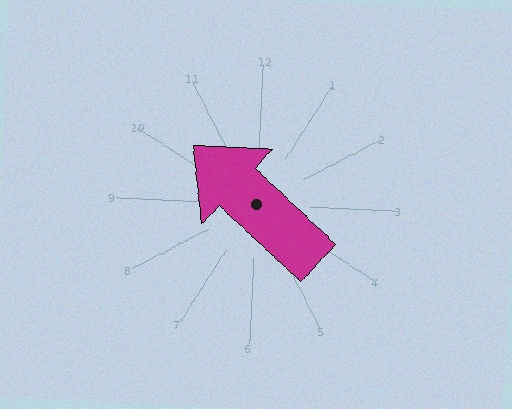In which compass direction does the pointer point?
Northwest.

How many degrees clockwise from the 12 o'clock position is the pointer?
Approximately 311 degrees.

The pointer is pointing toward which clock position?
Roughly 10 o'clock.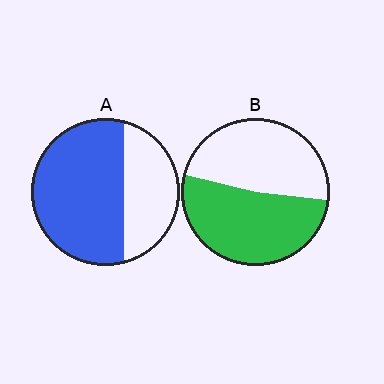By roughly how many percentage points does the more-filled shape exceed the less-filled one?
By roughly 15 percentage points (A over B).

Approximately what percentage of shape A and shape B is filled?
A is approximately 65% and B is approximately 50%.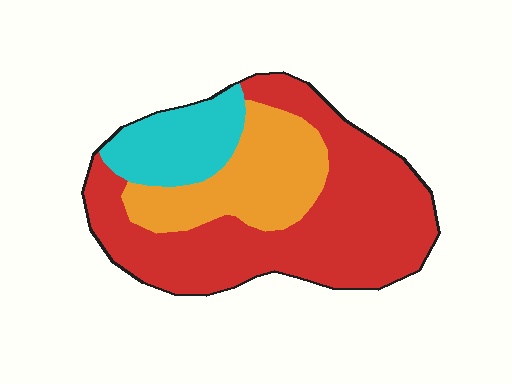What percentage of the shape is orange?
Orange covers around 25% of the shape.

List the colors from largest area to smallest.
From largest to smallest: red, orange, cyan.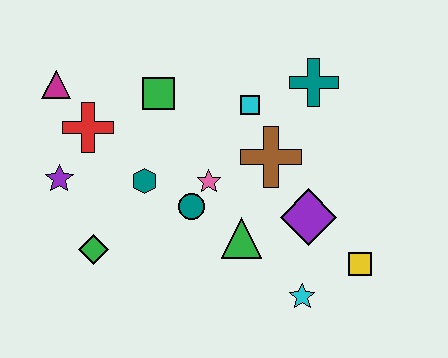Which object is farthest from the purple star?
The yellow square is farthest from the purple star.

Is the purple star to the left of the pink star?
Yes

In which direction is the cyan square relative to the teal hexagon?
The cyan square is to the right of the teal hexagon.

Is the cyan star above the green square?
No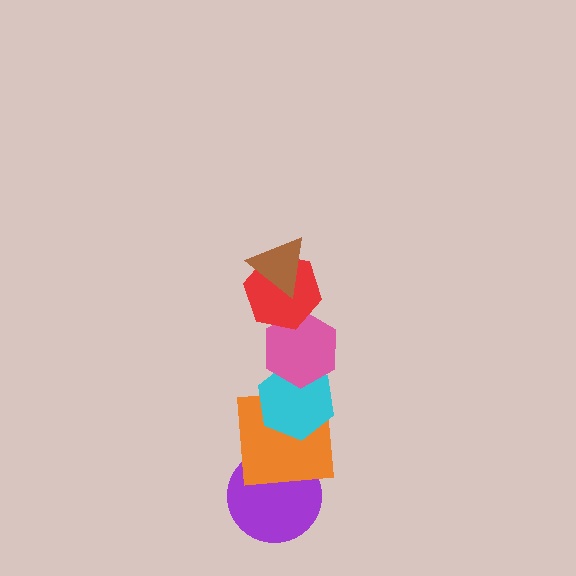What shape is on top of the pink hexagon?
The red hexagon is on top of the pink hexagon.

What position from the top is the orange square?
The orange square is 5th from the top.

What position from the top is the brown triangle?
The brown triangle is 1st from the top.